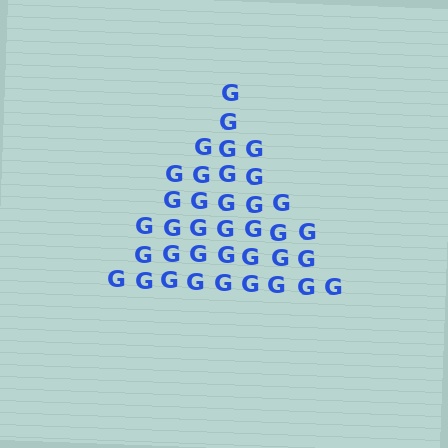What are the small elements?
The small elements are letter G's.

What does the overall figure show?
The overall figure shows a triangle.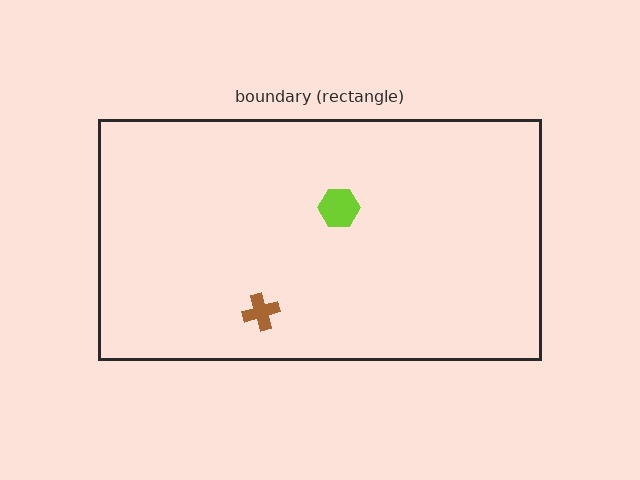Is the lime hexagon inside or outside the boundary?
Inside.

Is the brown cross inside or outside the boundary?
Inside.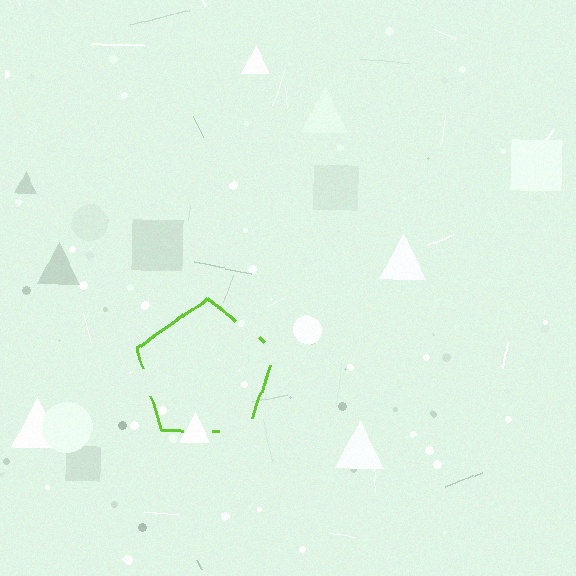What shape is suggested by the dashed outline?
The dashed outline suggests a pentagon.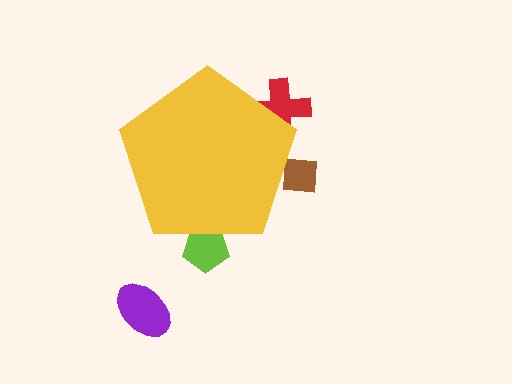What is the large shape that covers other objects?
A yellow pentagon.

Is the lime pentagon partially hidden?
Yes, the lime pentagon is partially hidden behind the yellow pentagon.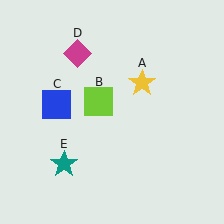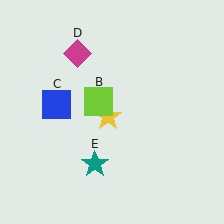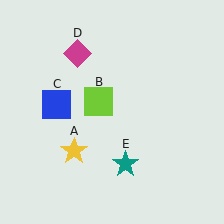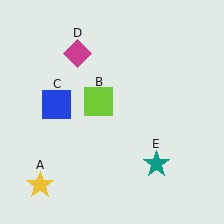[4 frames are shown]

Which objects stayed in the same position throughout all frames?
Lime square (object B) and blue square (object C) and magenta diamond (object D) remained stationary.